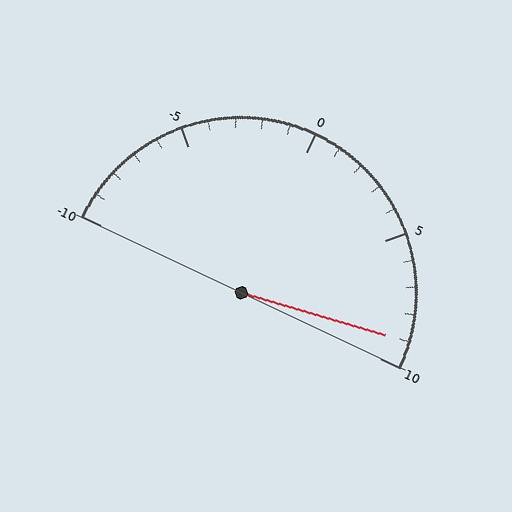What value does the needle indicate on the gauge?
The needle indicates approximately 9.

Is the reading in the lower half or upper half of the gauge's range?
The reading is in the upper half of the range (-10 to 10).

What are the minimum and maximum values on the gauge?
The gauge ranges from -10 to 10.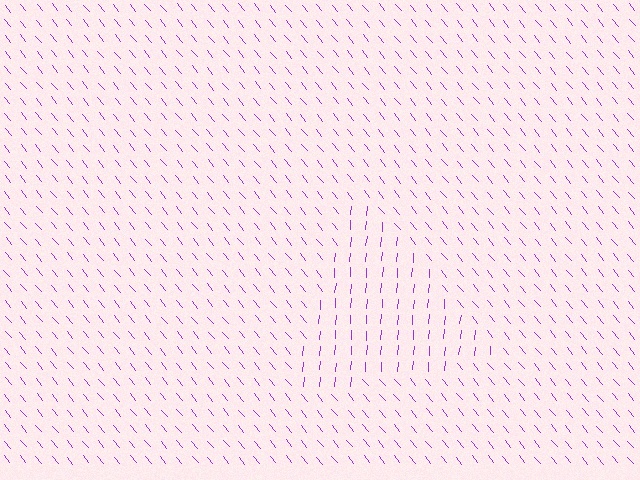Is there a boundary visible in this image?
Yes, there is a texture boundary formed by a change in line orientation.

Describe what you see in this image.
The image is filled with small purple line segments. A triangle region in the image has lines oriented differently from the surrounding lines, creating a visible texture boundary.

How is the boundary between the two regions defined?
The boundary is defined purely by a change in line orientation (approximately 45 degrees difference). All lines are the same color and thickness.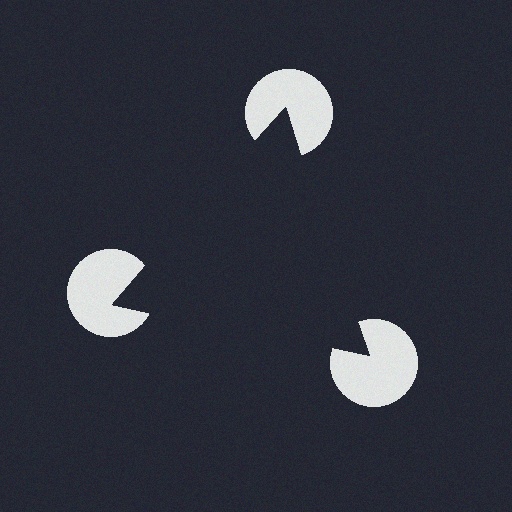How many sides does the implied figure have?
3 sides.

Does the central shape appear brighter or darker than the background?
It typically appears slightly darker than the background, even though no actual brightness change is drawn.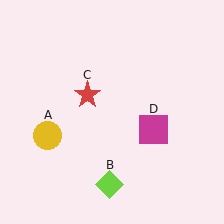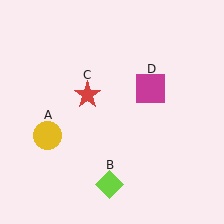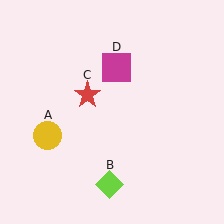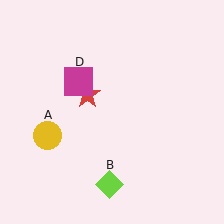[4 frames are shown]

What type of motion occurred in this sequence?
The magenta square (object D) rotated counterclockwise around the center of the scene.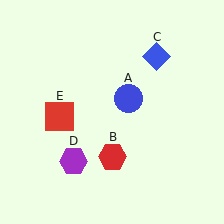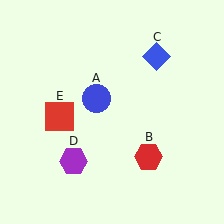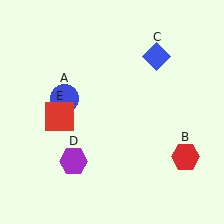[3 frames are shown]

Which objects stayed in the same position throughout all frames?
Blue diamond (object C) and purple hexagon (object D) and red square (object E) remained stationary.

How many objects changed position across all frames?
2 objects changed position: blue circle (object A), red hexagon (object B).